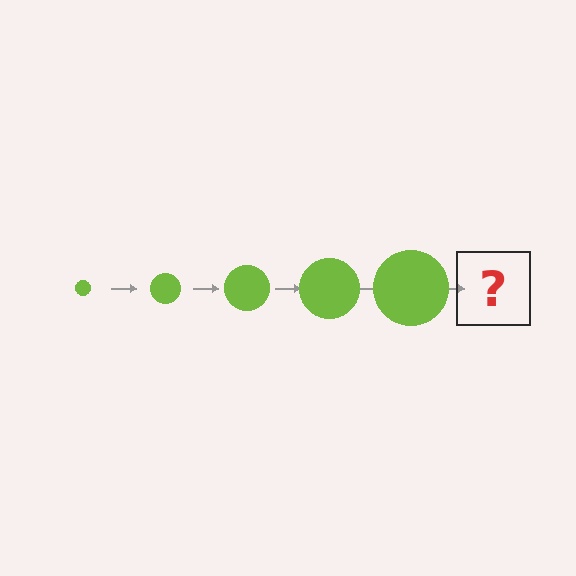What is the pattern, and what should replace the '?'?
The pattern is that the circle gets progressively larger each step. The '?' should be a lime circle, larger than the previous one.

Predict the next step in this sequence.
The next step is a lime circle, larger than the previous one.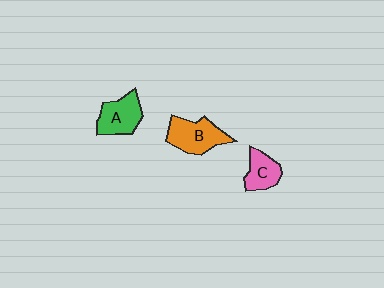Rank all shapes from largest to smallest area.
From largest to smallest: B (orange), A (green), C (pink).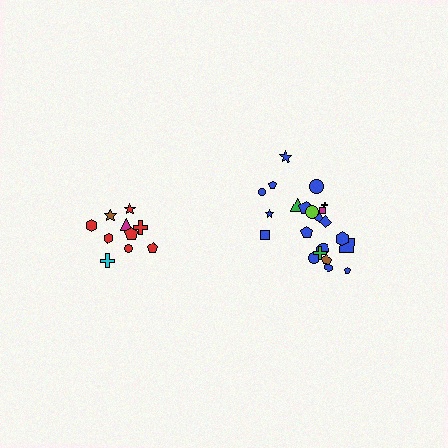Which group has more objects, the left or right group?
The right group.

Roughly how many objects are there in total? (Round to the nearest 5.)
Roughly 30 objects in total.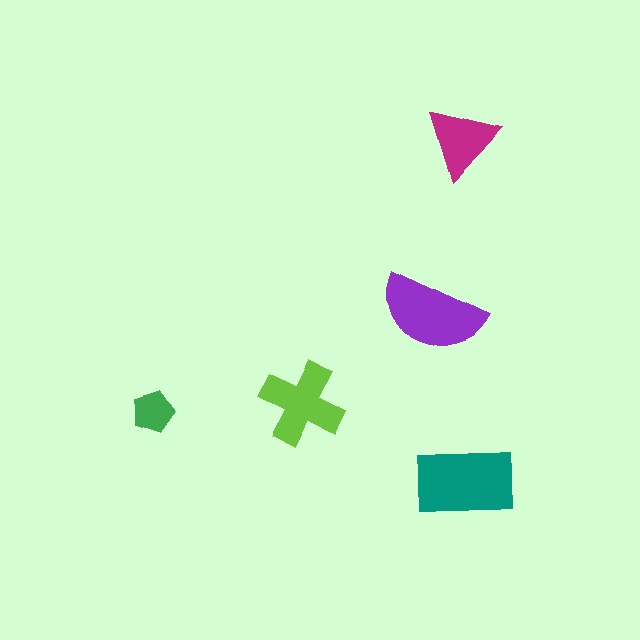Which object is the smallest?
The green pentagon.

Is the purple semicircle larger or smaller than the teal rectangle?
Smaller.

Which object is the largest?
The teal rectangle.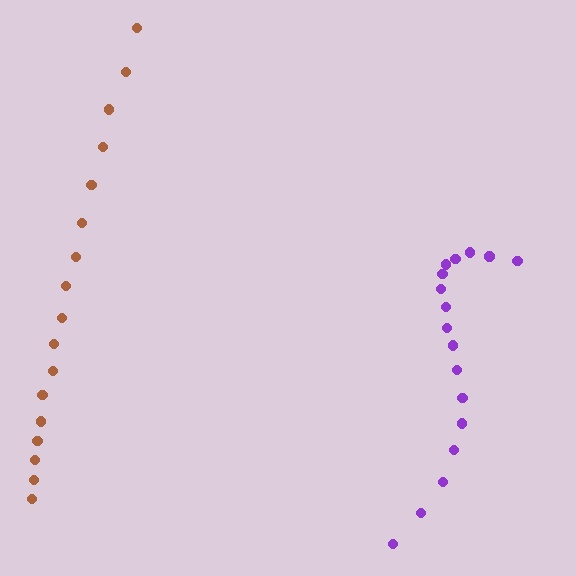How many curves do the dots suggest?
There are 2 distinct paths.